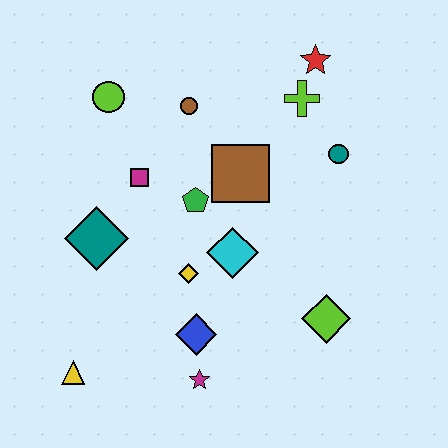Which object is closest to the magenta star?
The blue diamond is closest to the magenta star.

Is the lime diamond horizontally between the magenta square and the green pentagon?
No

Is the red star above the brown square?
Yes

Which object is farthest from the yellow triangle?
The red star is farthest from the yellow triangle.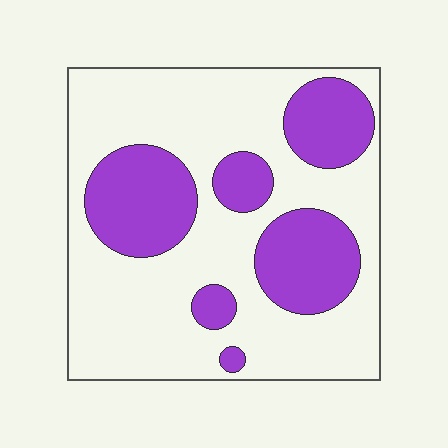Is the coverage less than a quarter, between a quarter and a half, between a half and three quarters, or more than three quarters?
Between a quarter and a half.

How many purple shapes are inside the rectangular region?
6.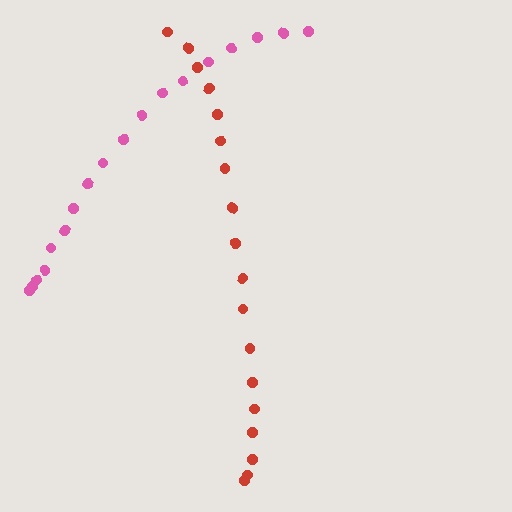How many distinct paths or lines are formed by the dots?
There are 2 distinct paths.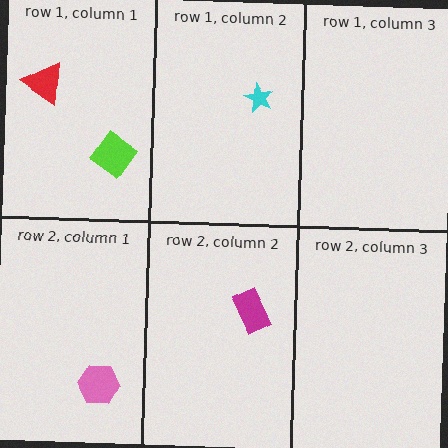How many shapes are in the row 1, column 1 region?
2.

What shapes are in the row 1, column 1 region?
The lime diamond, the red triangle.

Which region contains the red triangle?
The row 1, column 1 region.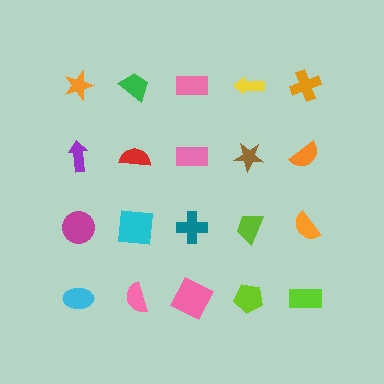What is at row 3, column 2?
A cyan square.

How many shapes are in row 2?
5 shapes.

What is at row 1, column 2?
A green trapezoid.